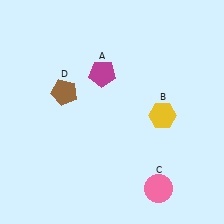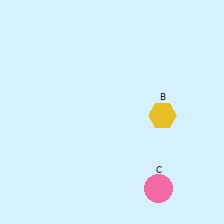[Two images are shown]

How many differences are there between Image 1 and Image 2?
There are 2 differences between the two images.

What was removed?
The brown pentagon (D), the magenta pentagon (A) were removed in Image 2.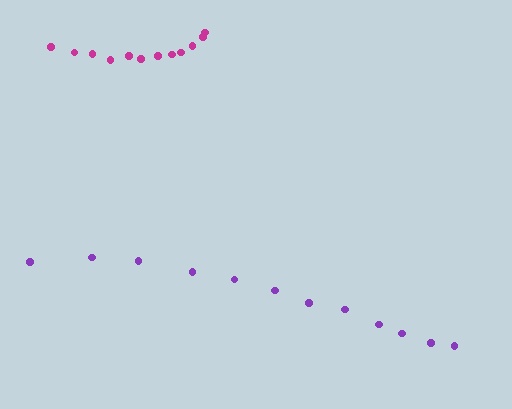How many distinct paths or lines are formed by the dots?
There are 2 distinct paths.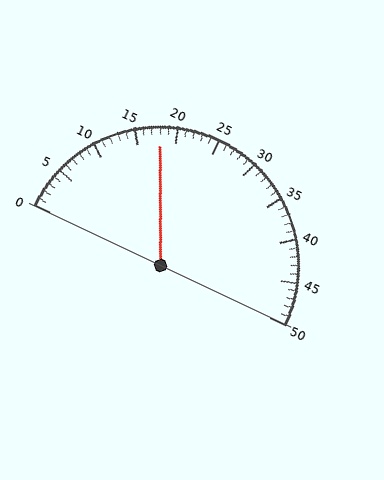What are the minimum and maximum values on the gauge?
The gauge ranges from 0 to 50.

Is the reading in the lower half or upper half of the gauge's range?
The reading is in the lower half of the range (0 to 50).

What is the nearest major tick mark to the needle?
The nearest major tick mark is 20.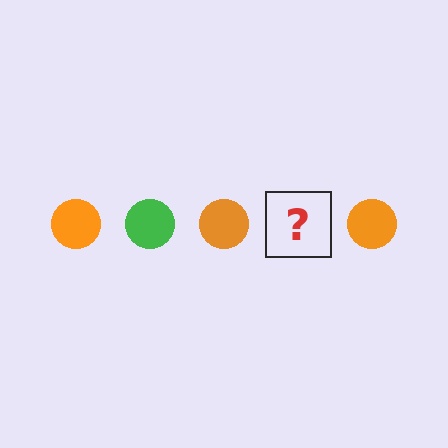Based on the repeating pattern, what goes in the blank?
The blank should be a green circle.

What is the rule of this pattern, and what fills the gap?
The rule is that the pattern cycles through orange, green circles. The gap should be filled with a green circle.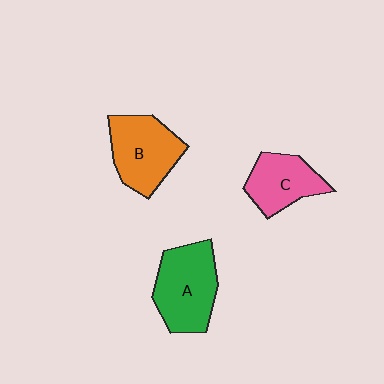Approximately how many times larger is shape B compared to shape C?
Approximately 1.3 times.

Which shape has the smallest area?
Shape C (pink).